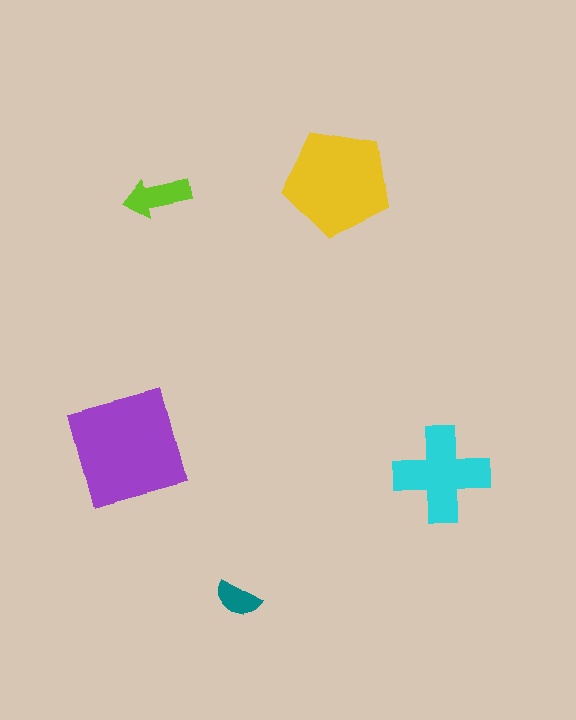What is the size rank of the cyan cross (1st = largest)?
3rd.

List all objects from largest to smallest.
The purple square, the yellow pentagon, the cyan cross, the lime arrow, the teal semicircle.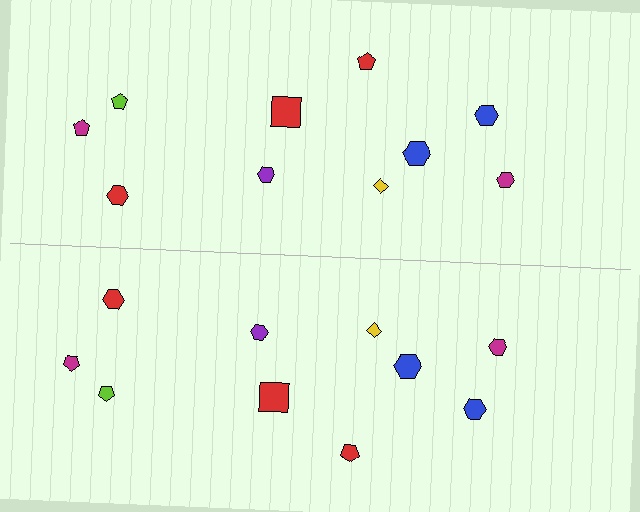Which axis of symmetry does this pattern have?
The pattern has a horizontal axis of symmetry running through the center of the image.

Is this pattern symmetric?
Yes, this pattern has bilateral (reflection) symmetry.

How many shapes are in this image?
There are 20 shapes in this image.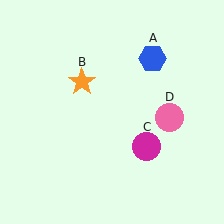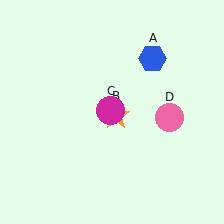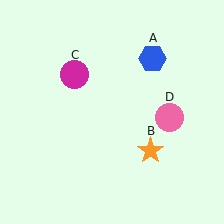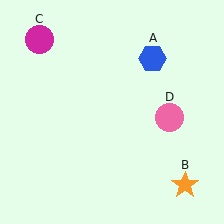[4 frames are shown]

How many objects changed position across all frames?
2 objects changed position: orange star (object B), magenta circle (object C).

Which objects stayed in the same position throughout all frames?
Blue hexagon (object A) and pink circle (object D) remained stationary.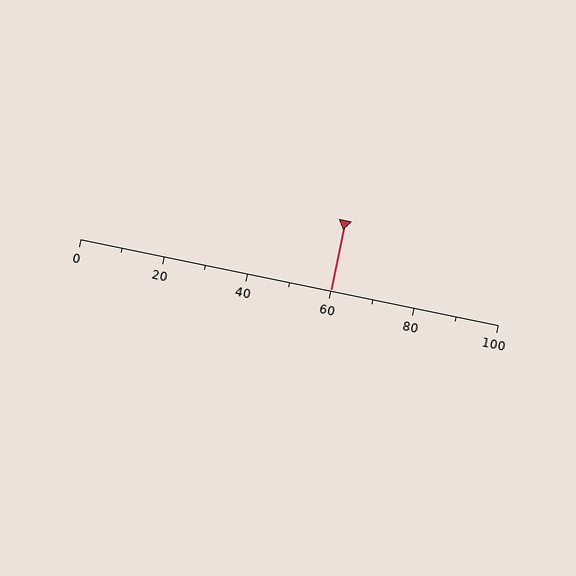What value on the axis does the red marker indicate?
The marker indicates approximately 60.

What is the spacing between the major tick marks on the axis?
The major ticks are spaced 20 apart.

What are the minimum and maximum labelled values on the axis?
The axis runs from 0 to 100.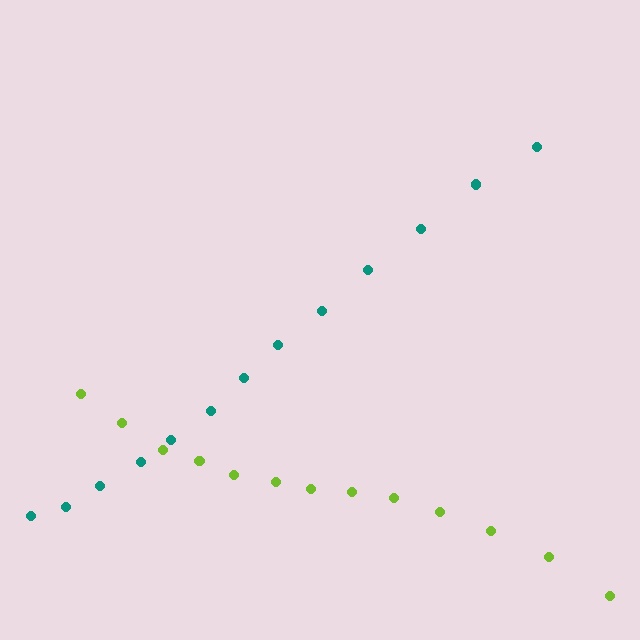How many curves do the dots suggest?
There are 2 distinct paths.